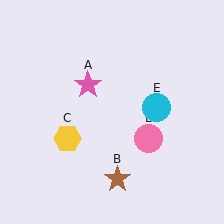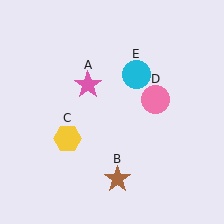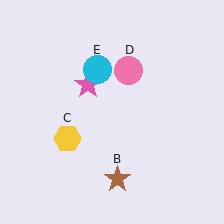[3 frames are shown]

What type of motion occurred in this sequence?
The pink circle (object D), cyan circle (object E) rotated counterclockwise around the center of the scene.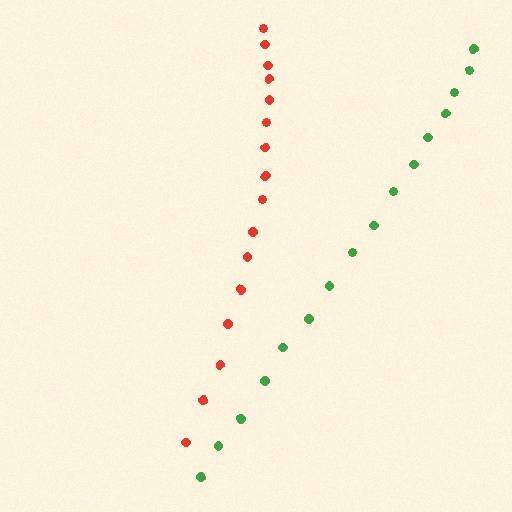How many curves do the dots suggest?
There are 2 distinct paths.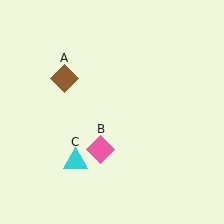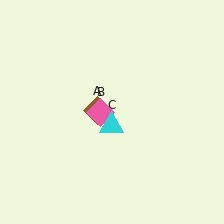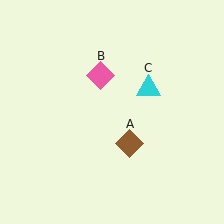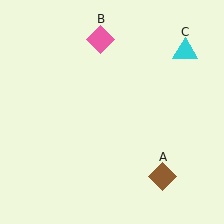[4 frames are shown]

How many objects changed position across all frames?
3 objects changed position: brown diamond (object A), pink diamond (object B), cyan triangle (object C).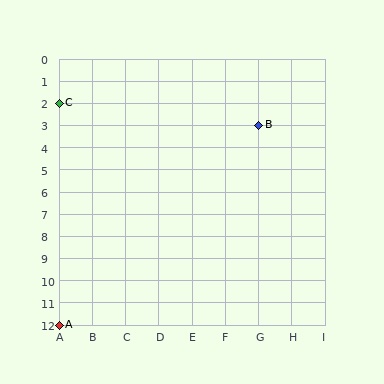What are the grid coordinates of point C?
Point C is at grid coordinates (A, 2).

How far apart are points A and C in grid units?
Points A and C are 10 rows apart.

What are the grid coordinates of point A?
Point A is at grid coordinates (A, 12).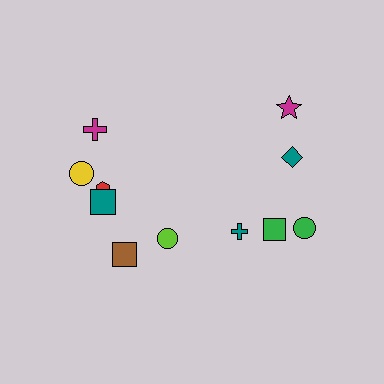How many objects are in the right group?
There are 5 objects.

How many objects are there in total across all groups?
There are 12 objects.